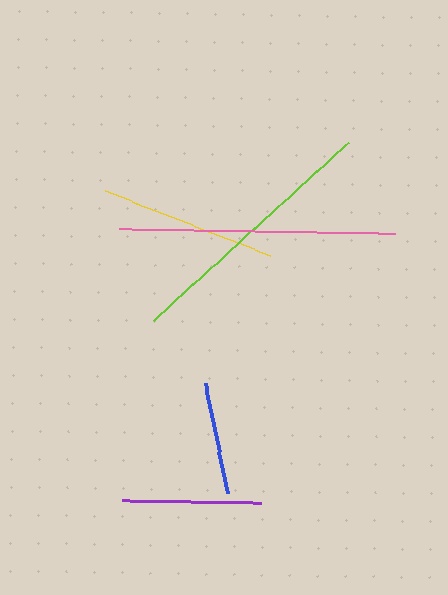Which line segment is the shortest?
The blue line is the shortest at approximately 113 pixels.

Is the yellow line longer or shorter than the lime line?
The lime line is longer than the yellow line.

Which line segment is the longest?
The pink line is the longest at approximately 276 pixels.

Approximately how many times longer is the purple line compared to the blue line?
The purple line is approximately 1.2 times the length of the blue line.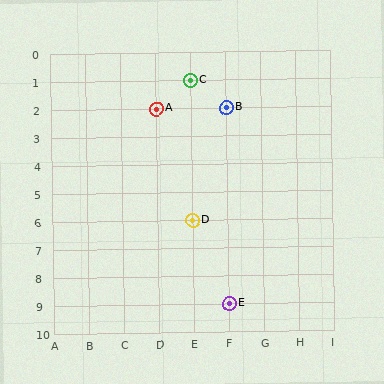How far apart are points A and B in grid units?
Points A and B are 2 columns apart.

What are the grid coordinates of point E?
Point E is at grid coordinates (F, 9).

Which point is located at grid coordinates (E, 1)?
Point C is at (E, 1).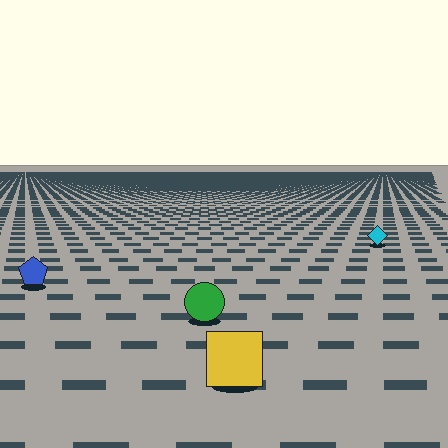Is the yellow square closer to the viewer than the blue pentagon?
Yes. The yellow square is closer — you can tell from the texture gradient: the ground texture is coarser near it.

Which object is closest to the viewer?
The yellow square is closest. The texture marks near it are larger and more spread out.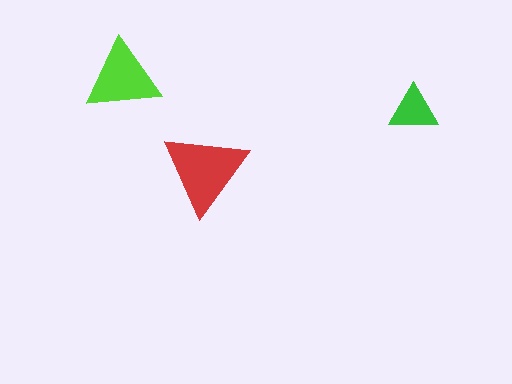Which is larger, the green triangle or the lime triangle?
The lime one.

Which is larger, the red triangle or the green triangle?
The red one.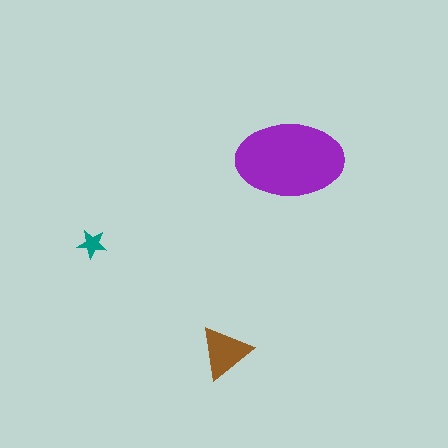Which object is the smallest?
The teal star.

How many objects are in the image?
There are 3 objects in the image.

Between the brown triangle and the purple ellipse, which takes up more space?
The purple ellipse.